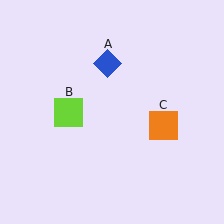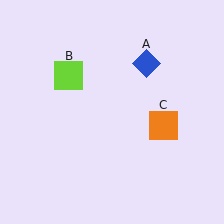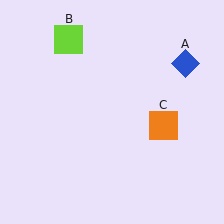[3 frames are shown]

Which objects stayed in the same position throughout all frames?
Orange square (object C) remained stationary.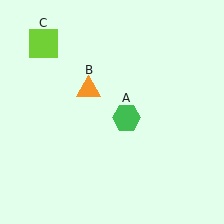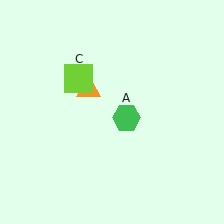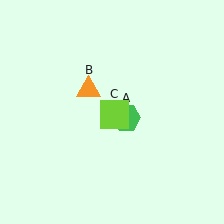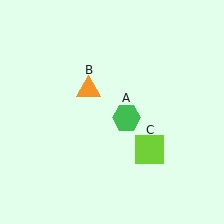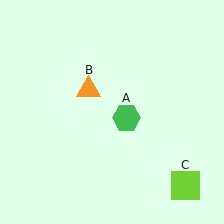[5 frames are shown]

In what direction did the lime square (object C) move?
The lime square (object C) moved down and to the right.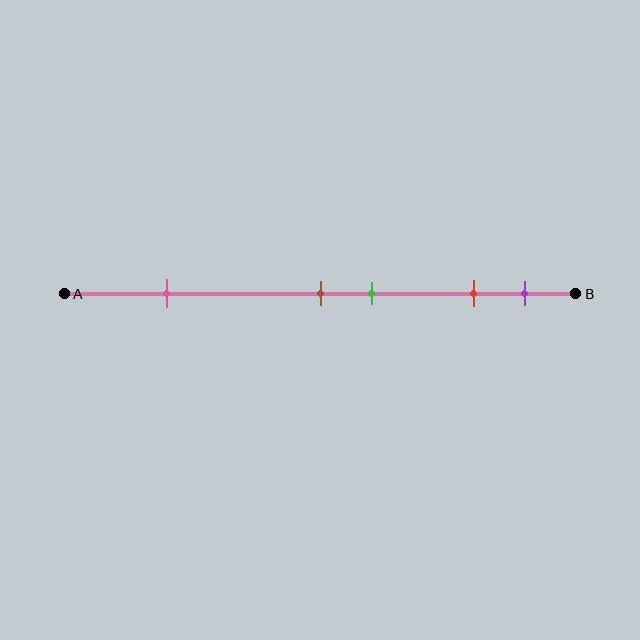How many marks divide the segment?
There are 5 marks dividing the segment.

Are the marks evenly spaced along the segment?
No, the marks are not evenly spaced.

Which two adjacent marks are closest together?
The brown and green marks are the closest adjacent pair.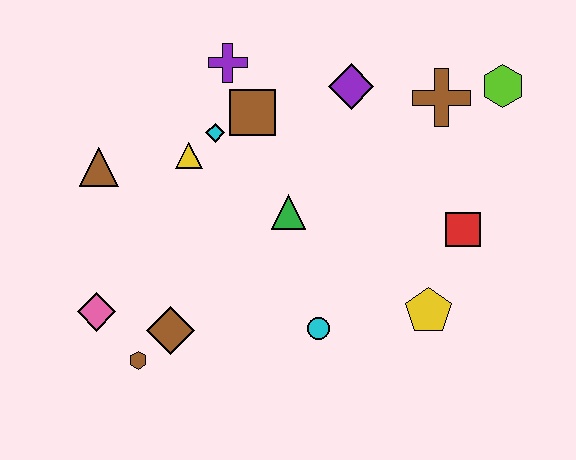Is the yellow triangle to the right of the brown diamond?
Yes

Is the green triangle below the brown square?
Yes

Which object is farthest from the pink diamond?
The lime hexagon is farthest from the pink diamond.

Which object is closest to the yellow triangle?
The cyan diamond is closest to the yellow triangle.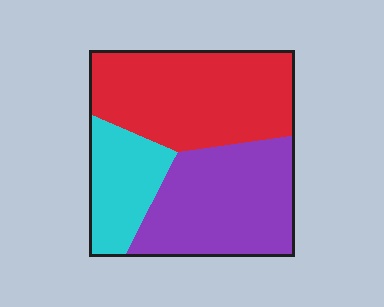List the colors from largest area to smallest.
From largest to smallest: red, purple, cyan.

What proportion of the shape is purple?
Purple takes up about three eighths (3/8) of the shape.